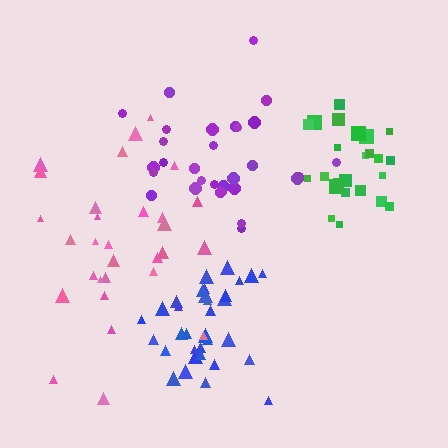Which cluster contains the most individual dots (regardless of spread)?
Blue (33).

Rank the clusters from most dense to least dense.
green, blue, purple, pink.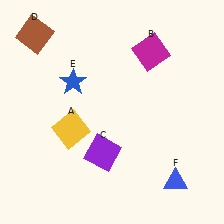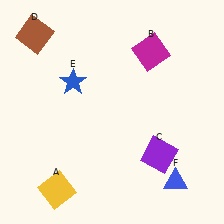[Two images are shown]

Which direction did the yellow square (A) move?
The yellow square (A) moved down.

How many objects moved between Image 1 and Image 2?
2 objects moved between the two images.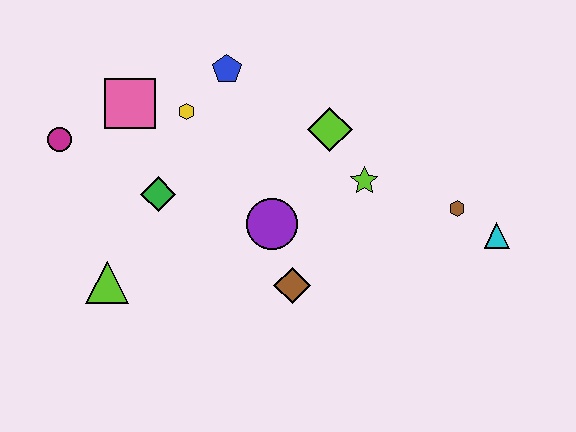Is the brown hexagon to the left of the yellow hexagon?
No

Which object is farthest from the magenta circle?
The cyan triangle is farthest from the magenta circle.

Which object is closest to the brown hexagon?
The cyan triangle is closest to the brown hexagon.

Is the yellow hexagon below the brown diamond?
No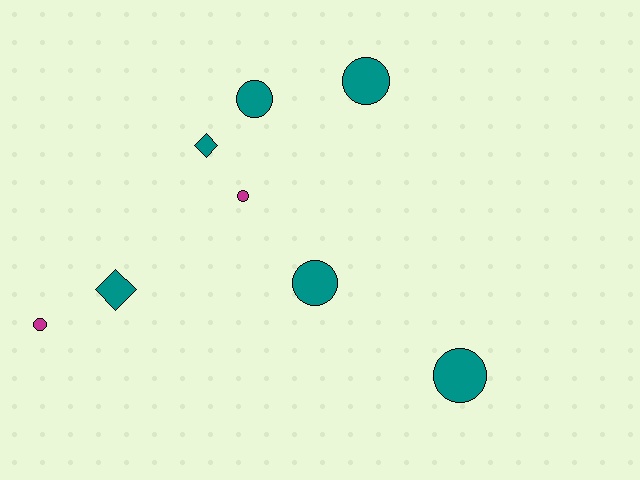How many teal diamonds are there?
There are 2 teal diamonds.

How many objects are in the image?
There are 8 objects.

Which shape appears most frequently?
Circle, with 6 objects.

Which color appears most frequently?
Teal, with 6 objects.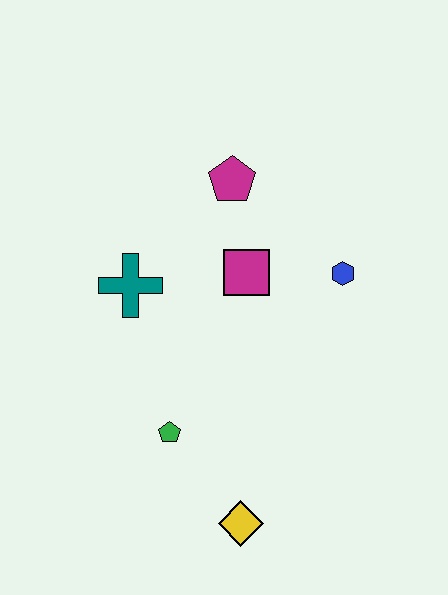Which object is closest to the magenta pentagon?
The magenta square is closest to the magenta pentagon.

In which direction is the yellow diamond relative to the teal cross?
The yellow diamond is below the teal cross.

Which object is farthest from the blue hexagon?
The yellow diamond is farthest from the blue hexagon.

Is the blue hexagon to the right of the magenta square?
Yes